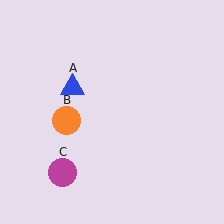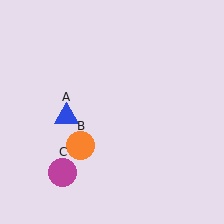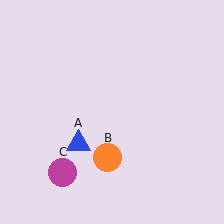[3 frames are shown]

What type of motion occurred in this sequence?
The blue triangle (object A), orange circle (object B) rotated counterclockwise around the center of the scene.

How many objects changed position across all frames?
2 objects changed position: blue triangle (object A), orange circle (object B).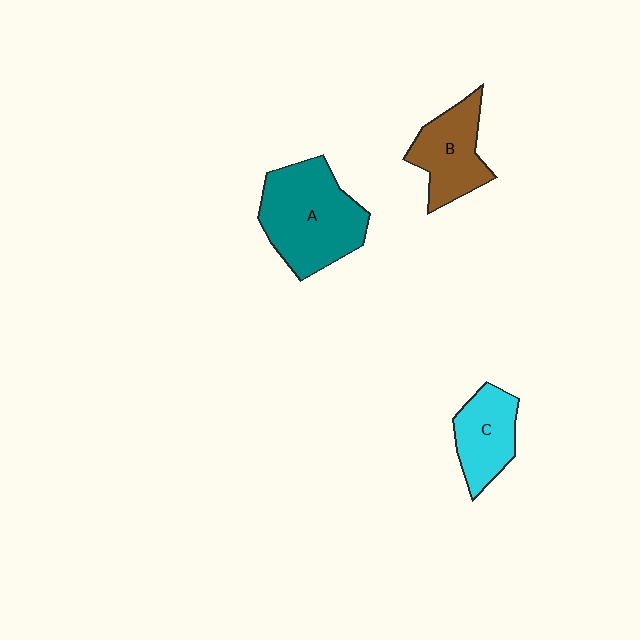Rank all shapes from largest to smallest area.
From largest to smallest: A (teal), B (brown), C (cyan).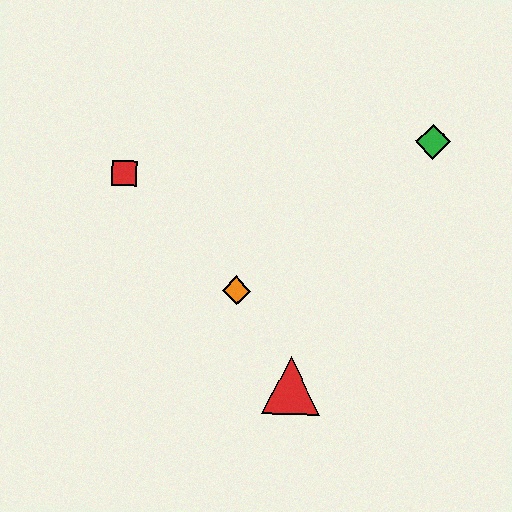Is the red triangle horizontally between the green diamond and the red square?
Yes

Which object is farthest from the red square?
The green diamond is farthest from the red square.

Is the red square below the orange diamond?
No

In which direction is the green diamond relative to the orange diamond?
The green diamond is to the right of the orange diamond.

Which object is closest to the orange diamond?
The red triangle is closest to the orange diamond.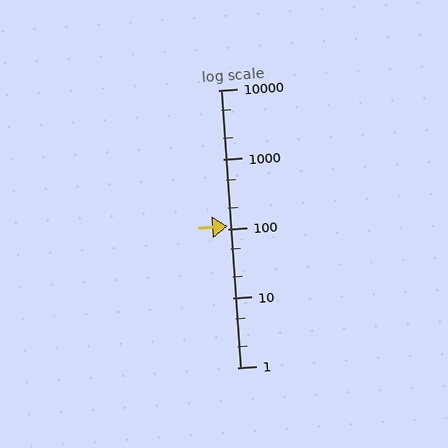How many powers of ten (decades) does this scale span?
The scale spans 4 decades, from 1 to 10000.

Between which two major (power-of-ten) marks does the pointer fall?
The pointer is between 100 and 1000.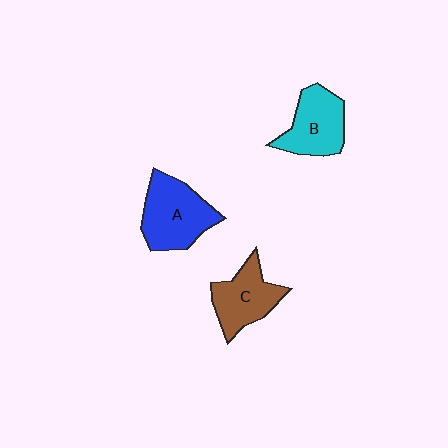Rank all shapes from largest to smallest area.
From largest to smallest: A (blue), B (cyan), C (brown).